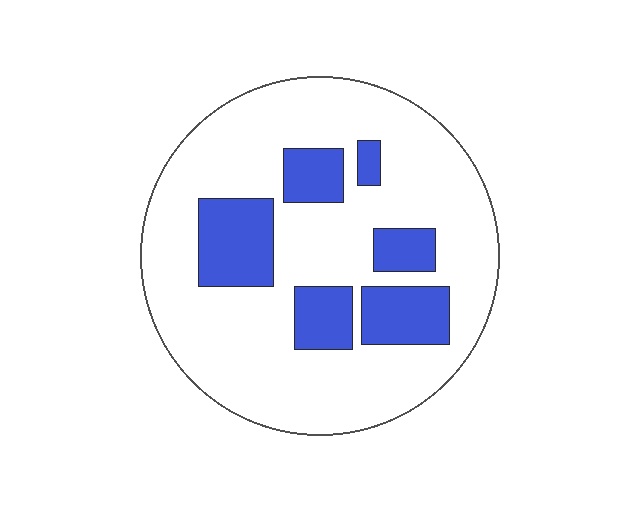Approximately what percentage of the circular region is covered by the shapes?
Approximately 25%.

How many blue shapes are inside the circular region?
6.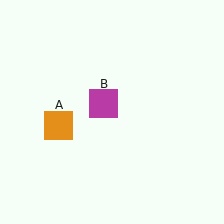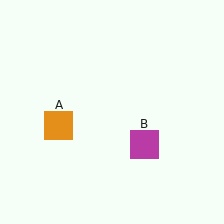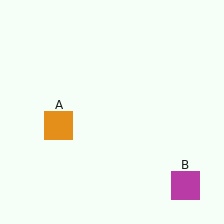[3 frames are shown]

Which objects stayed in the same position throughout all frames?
Orange square (object A) remained stationary.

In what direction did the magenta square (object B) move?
The magenta square (object B) moved down and to the right.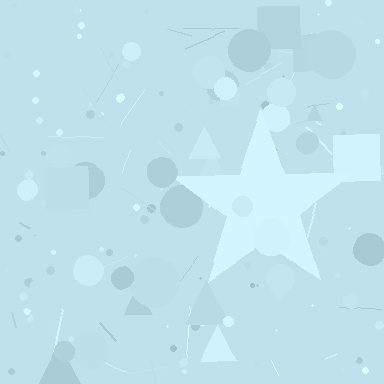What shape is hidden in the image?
A star is hidden in the image.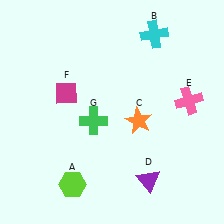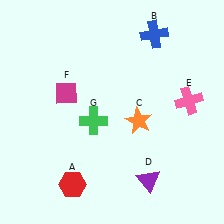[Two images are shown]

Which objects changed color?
A changed from lime to red. B changed from cyan to blue.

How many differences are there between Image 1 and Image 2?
There are 2 differences between the two images.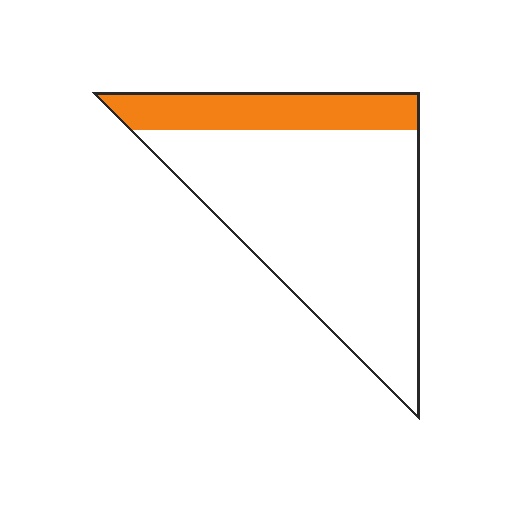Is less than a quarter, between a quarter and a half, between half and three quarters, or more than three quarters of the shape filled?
Less than a quarter.